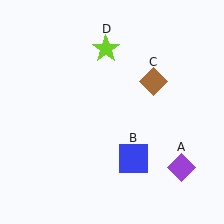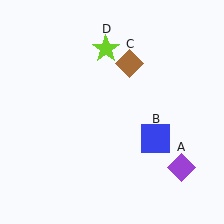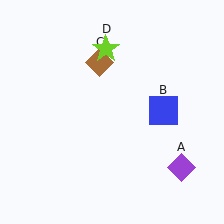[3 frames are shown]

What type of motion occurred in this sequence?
The blue square (object B), brown diamond (object C) rotated counterclockwise around the center of the scene.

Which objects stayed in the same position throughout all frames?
Purple diamond (object A) and lime star (object D) remained stationary.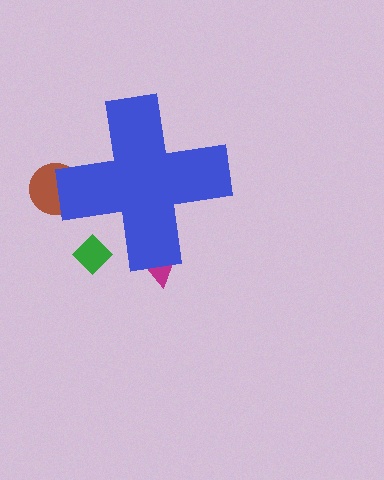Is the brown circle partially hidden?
Yes, the brown circle is partially hidden behind the blue cross.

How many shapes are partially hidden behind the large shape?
3 shapes are partially hidden.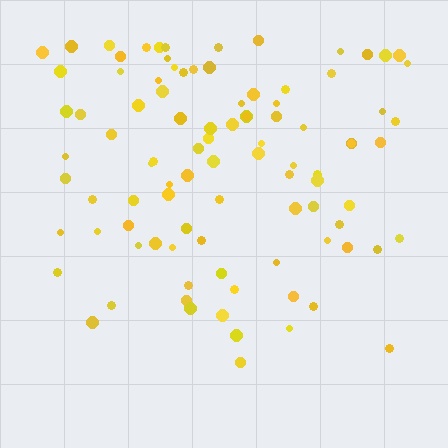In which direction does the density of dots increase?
From bottom to top, with the top side densest.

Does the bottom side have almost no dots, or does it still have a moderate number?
Still a moderate number, just noticeably fewer than the top.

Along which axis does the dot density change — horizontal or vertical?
Vertical.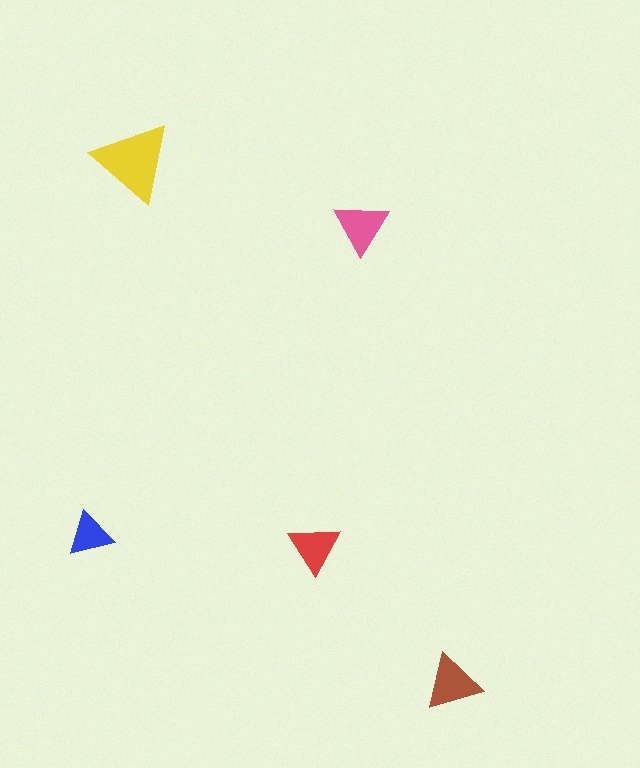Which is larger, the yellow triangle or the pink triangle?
The yellow one.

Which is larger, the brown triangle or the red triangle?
The brown one.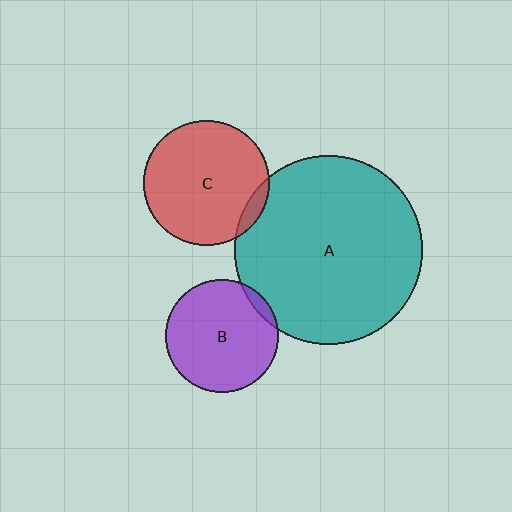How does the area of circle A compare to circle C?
Approximately 2.2 times.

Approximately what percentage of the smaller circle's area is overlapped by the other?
Approximately 5%.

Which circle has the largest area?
Circle A (teal).